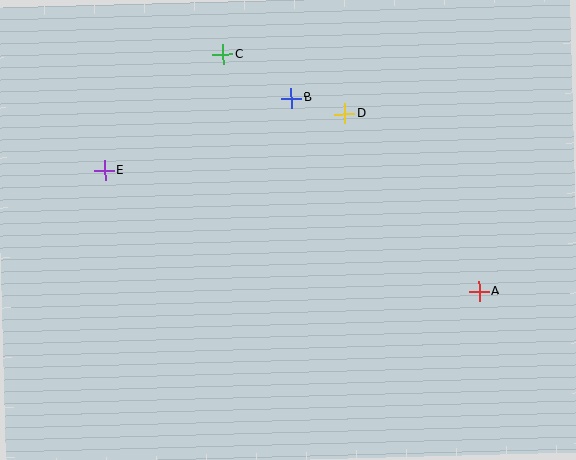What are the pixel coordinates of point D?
Point D is at (344, 113).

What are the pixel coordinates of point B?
Point B is at (291, 98).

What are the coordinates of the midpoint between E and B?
The midpoint between E and B is at (198, 134).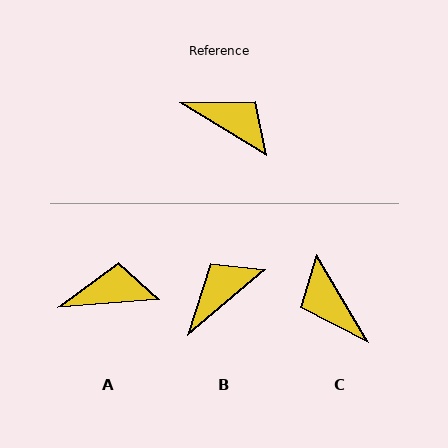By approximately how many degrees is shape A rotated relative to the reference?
Approximately 35 degrees counter-clockwise.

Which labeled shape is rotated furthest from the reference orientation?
C, about 152 degrees away.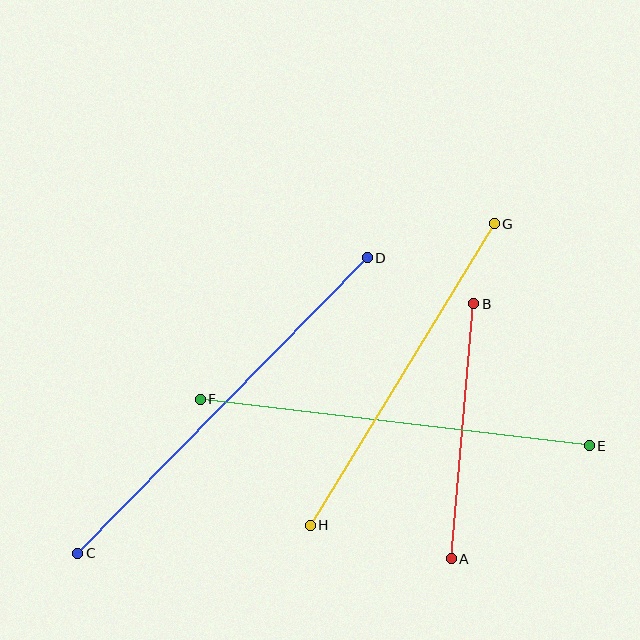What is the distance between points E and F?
The distance is approximately 392 pixels.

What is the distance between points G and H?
The distance is approximately 353 pixels.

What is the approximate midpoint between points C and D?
The midpoint is at approximately (223, 406) pixels.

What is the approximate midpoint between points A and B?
The midpoint is at approximately (462, 431) pixels.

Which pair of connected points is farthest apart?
Points C and D are farthest apart.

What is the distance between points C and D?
The distance is approximately 414 pixels.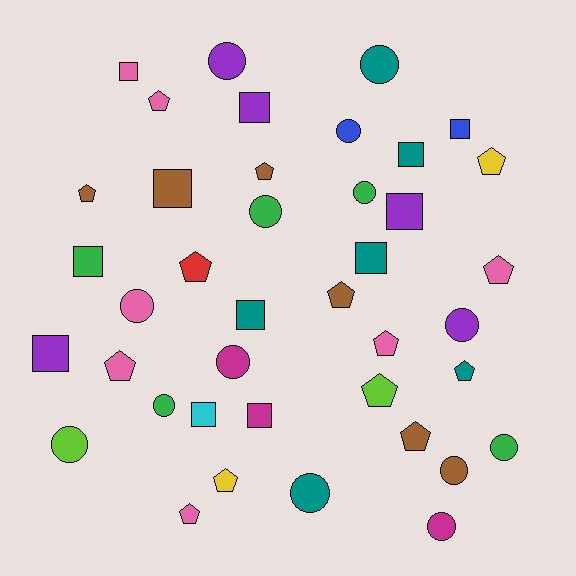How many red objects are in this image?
There is 1 red object.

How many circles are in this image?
There are 14 circles.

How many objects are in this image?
There are 40 objects.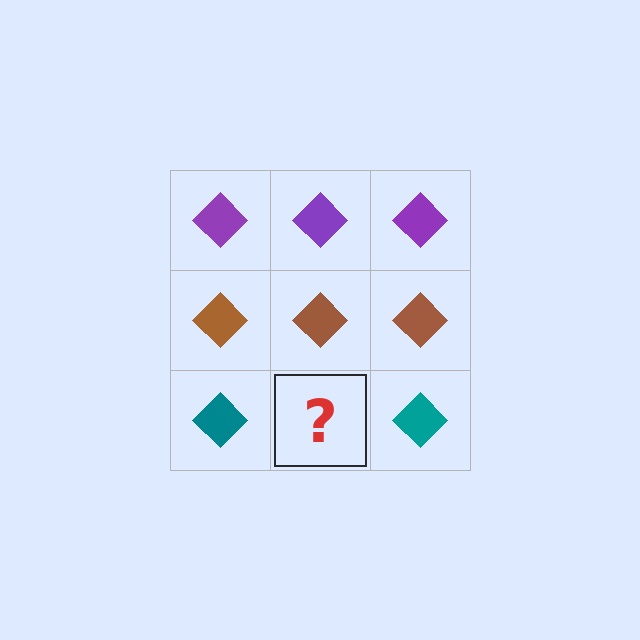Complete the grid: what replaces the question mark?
The question mark should be replaced with a teal diamond.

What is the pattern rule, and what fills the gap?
The rule is that each row has a consistent color. The gap should be filled with a teal diamond.